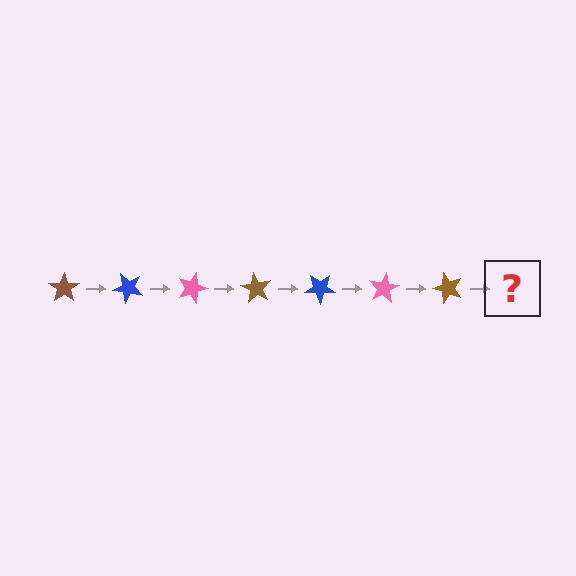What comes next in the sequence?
The next element should be a blue star, rotated 315 degrees from the start.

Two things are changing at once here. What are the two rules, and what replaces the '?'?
The two rules are that it rotates 45 degrees each step and the color cycles through brown, blue, and pink. The '?' should be a blue star, rotated 315 degrees from the start.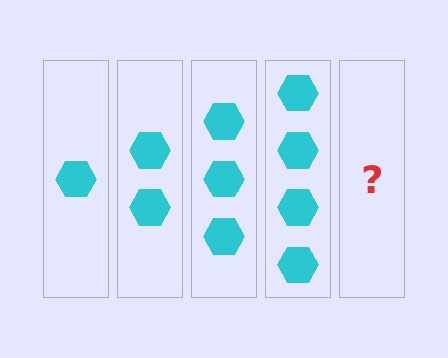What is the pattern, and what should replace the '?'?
The pattern is that each step adds one more hexagon. The '?' should be 5 hexagons.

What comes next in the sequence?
The next element should be 5 hexagons.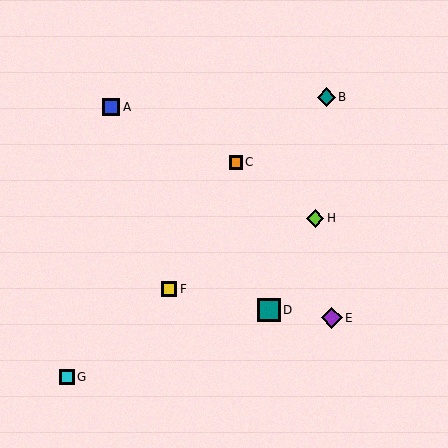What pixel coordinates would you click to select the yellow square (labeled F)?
Click at (169, 289) to select the yellow square F.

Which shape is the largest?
The teal square (labeled D) is the largest.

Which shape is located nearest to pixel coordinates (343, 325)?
The purple diamond (labeled E) at (332, 318) is nearest to that location.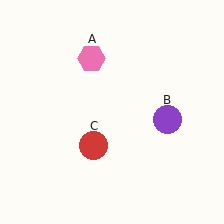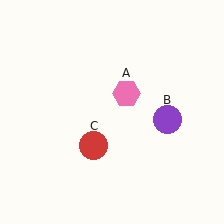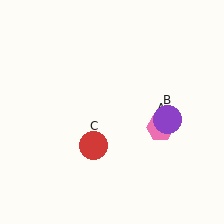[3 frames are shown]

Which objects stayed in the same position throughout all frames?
Purple circle (object B) and red circle (object C) remained stationary.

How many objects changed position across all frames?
1 object changed position: pink hexagon (object A).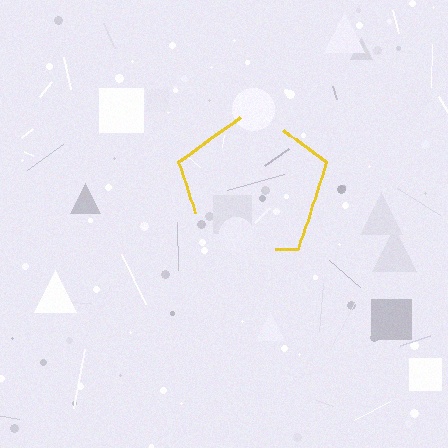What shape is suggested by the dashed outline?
The dashed outline suggests a pentagon.